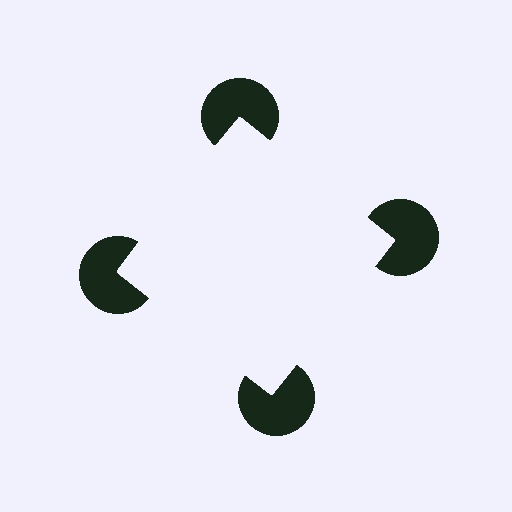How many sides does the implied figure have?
4 sides.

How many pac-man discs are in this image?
There are 4 — one at each vertex of the illusory square.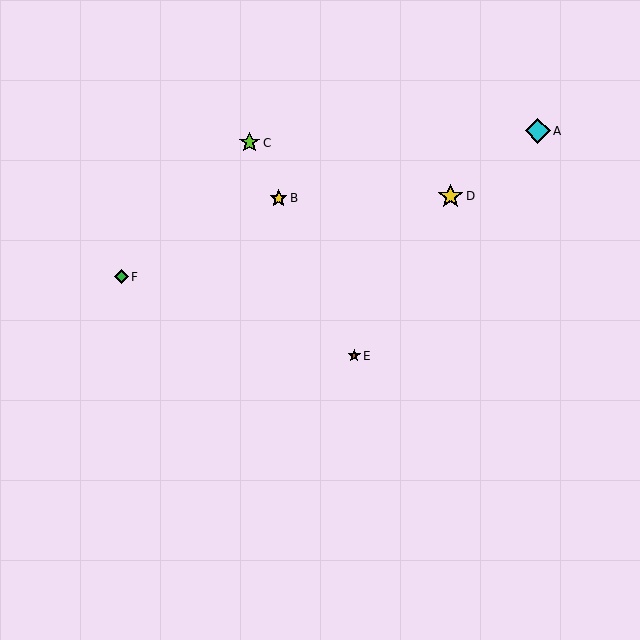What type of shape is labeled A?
Shape A is a cyan diamond.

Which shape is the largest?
The cyan diamond (labeled A) is the largest.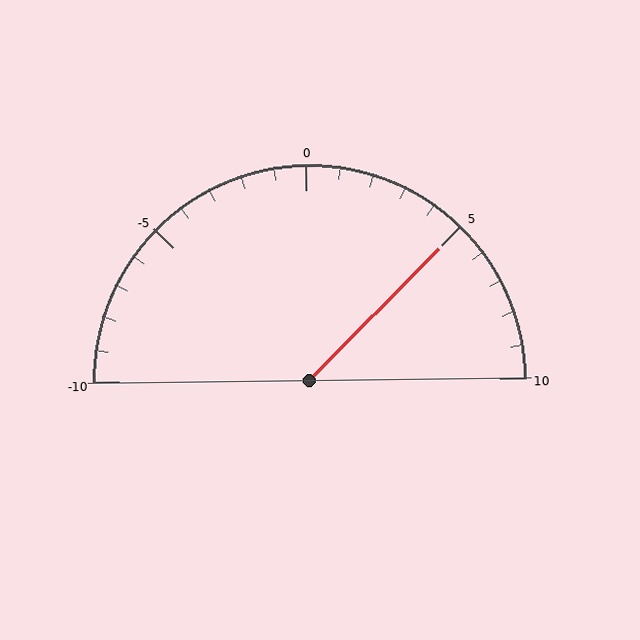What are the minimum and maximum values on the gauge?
The gauge ranges from -10 to 10.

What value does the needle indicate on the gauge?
The needle indicates approximately 5.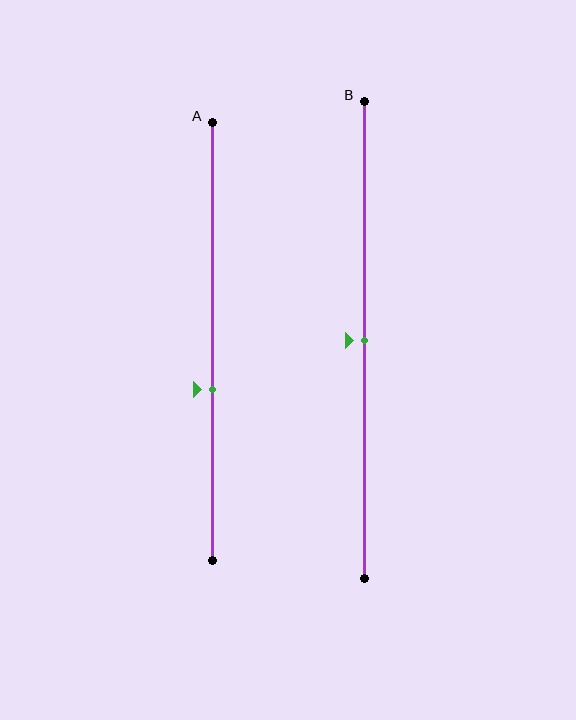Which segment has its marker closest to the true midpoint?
Segment B has its marker closest to the true midpoint.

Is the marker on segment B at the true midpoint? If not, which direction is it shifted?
Yes, the marker on segment B is at the true midpoint.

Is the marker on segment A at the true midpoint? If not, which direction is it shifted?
No, the marker on segment A is shifted downward by about 11% of the segment length.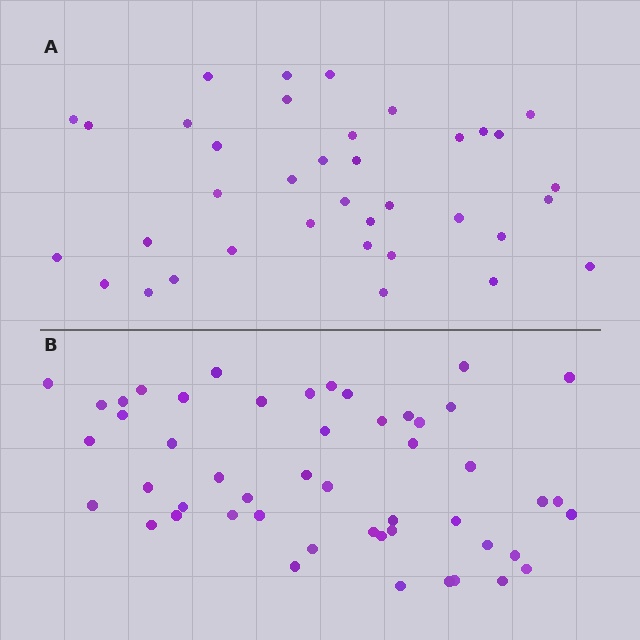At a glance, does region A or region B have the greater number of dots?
Region B (the bottom region) has more dots.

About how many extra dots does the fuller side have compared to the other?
Region B has approximately 15 more dots than region A.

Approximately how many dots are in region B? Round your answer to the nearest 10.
About 50 dots.